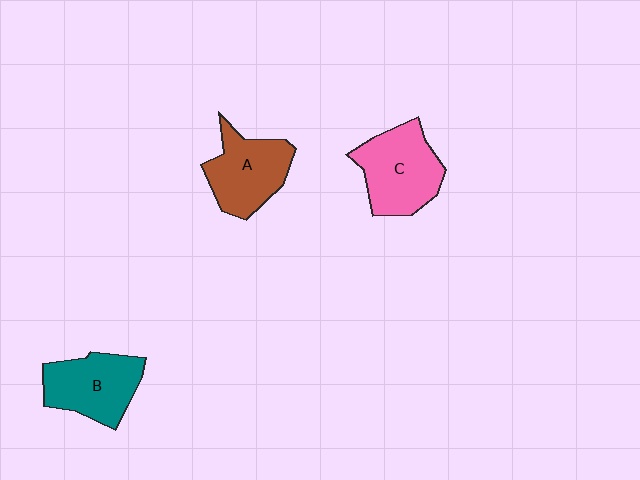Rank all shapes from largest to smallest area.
From largest to smallest: C (pink), A (brown), B (teal).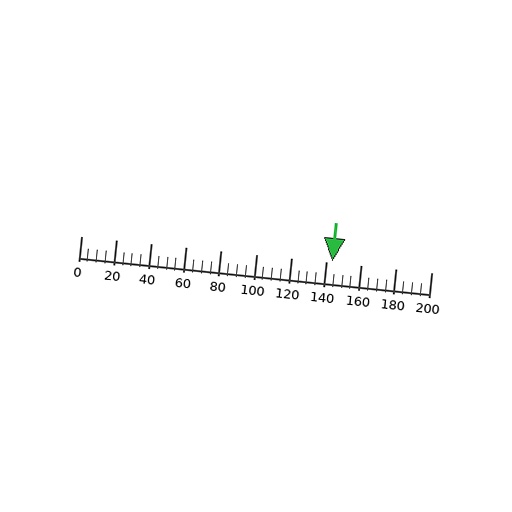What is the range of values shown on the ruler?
The ruler shows values from 0 to 200.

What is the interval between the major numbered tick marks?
The major tick marks are spaced 20 units apart.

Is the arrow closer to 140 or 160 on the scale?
The arrow is closer to 140.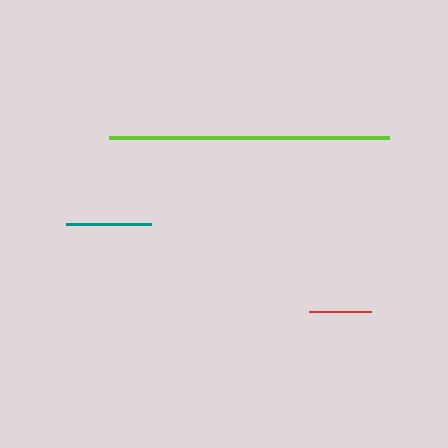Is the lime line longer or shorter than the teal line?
The lime line is longer than the teal line.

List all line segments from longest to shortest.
From longest to shortest: lime, teal, red.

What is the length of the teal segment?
The teal segment is approximately 85 pixels long.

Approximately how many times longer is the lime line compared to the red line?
The lime line is approximately 4.5 times the length of the red line.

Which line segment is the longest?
The lime line is the longest at approximately 280 pixels.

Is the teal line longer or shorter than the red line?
The teal line is longer than the red line.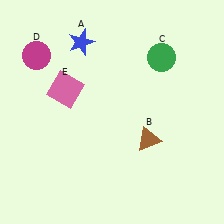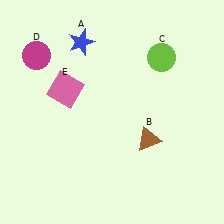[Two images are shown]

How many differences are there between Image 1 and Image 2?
There is 1 difference between the two images.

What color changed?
The circle (C) changed from green in Image 1 to lime in Image 2.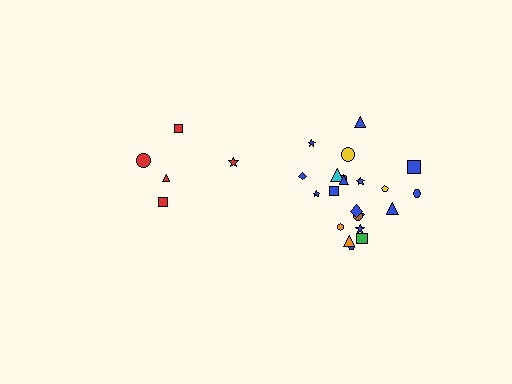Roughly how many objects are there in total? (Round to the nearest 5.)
Roughly 25 objects in total.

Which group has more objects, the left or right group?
The right group.